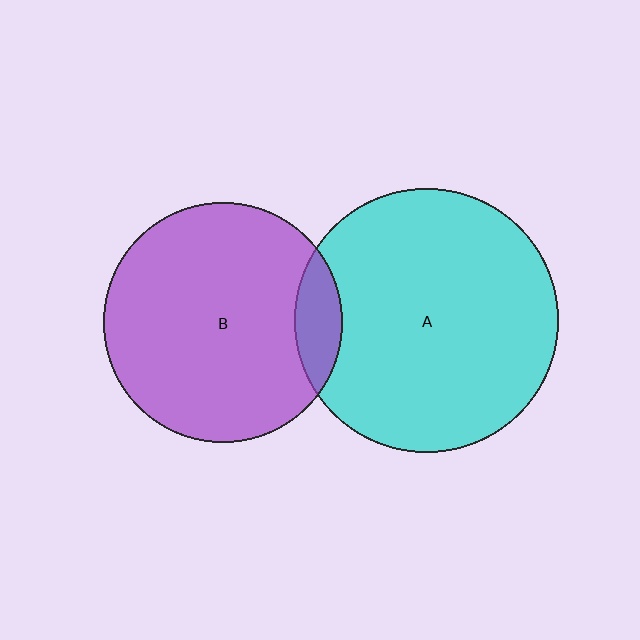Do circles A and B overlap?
Yes.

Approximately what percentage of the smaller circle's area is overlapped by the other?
Approximately 10%.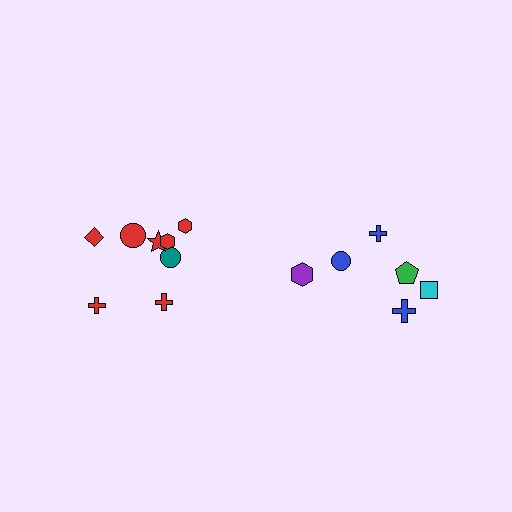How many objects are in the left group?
There are 8 objects.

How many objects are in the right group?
There are 6 objects.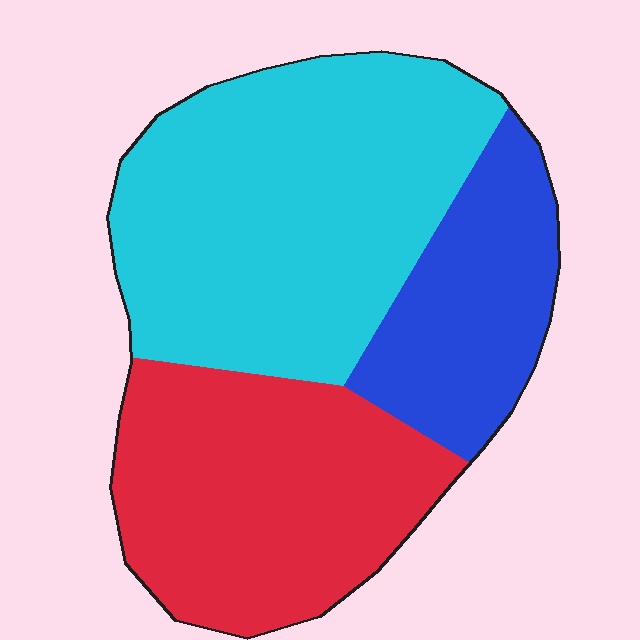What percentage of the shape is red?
Red takes up between a quarter and a half of the shape.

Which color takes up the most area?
Cyan, at roughly 45%.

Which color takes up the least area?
Blue, at roughly 20%.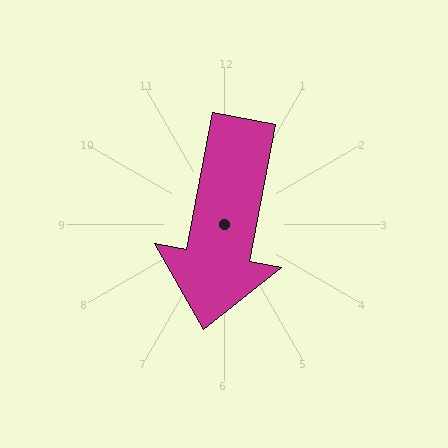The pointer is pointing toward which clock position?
Roughly 6 o'clock.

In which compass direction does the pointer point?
South.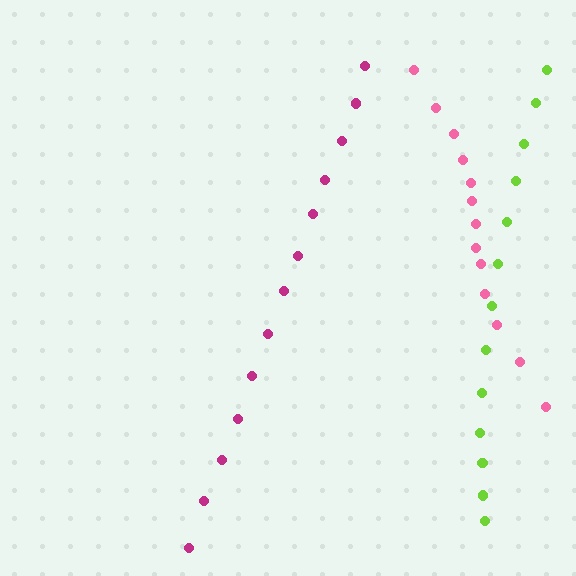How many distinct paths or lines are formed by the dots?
There are 3 distinct paths.